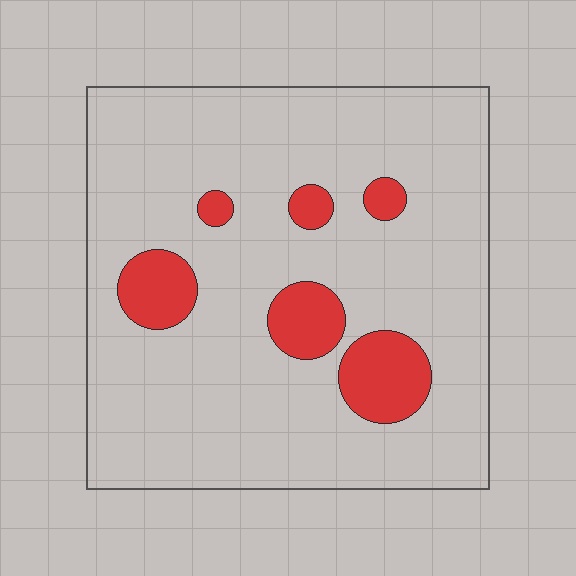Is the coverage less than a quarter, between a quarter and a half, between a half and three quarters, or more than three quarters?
Less than a quarter.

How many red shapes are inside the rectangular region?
6.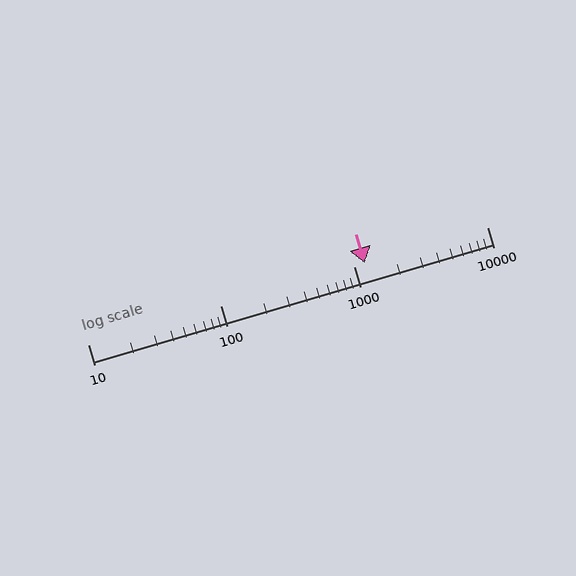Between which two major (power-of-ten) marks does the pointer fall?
The pointer is between 1000 and 10000.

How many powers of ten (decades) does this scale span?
The scale spans 3 decades, from 10 to 10000.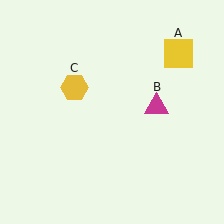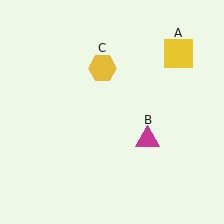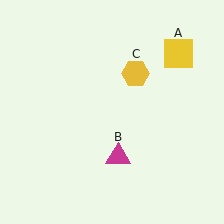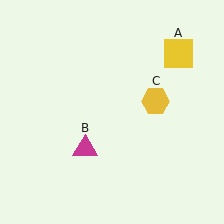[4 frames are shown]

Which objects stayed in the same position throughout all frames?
Yellow square (object A) remained stationary.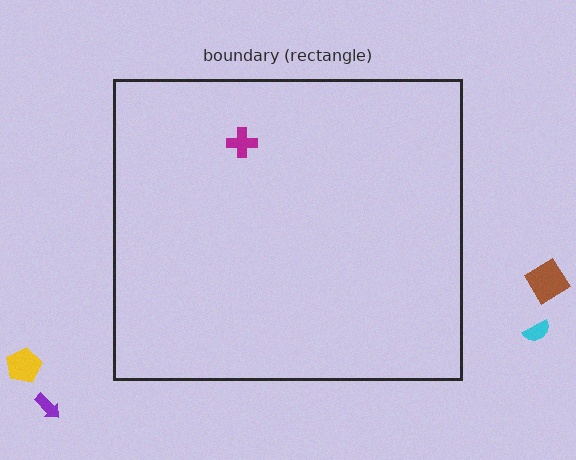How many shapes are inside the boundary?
1 inside, 4 outside.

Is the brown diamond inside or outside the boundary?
Outside.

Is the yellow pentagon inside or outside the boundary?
Outside.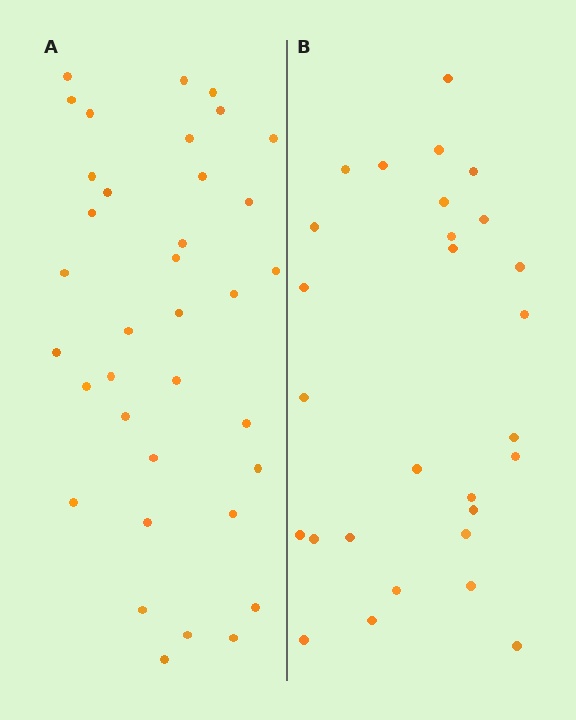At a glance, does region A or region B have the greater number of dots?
Region A (the left region) has more dots.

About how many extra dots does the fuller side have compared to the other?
Region A has roughly 8 or so more dots than region B.